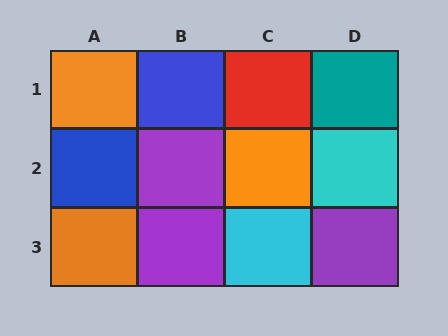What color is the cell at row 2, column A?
Blue.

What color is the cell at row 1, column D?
Teal.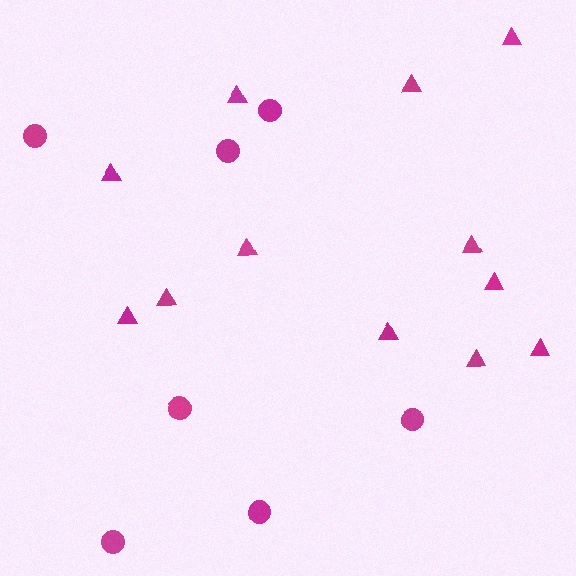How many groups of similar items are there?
There are 2 groups: one group of triangles (12) and one group of circles (7).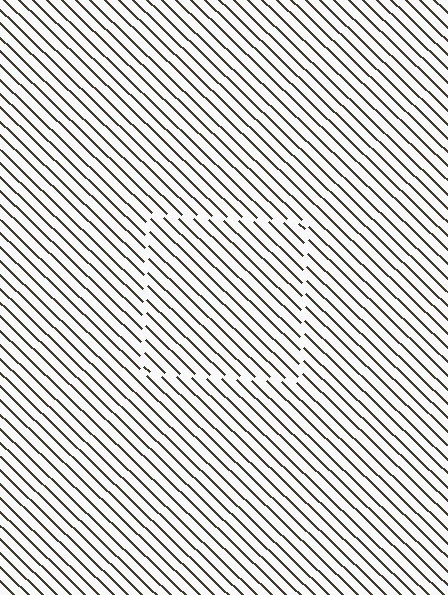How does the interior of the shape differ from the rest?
The interior of the shape contains the same grating, shifted by half a period — the contour is defined by the phase discontinuity where line-ends from the inner and outer gratings abut.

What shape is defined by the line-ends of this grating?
An illusory square. The interior of the shape contains the same grating, shifted by half a period — the contour is defined by the phase discontinuity where line-ends from the inner and outer gratings abut.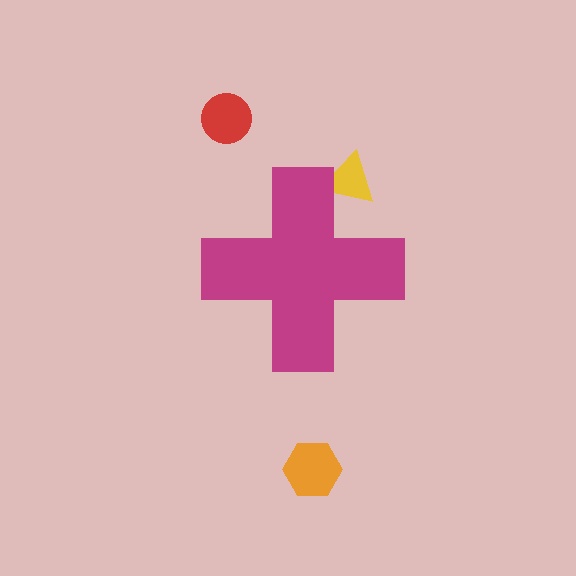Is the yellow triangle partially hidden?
Yes, the yellow triangle is partially hidden behind the magenta cross.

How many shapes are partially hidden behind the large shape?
1 shape is partially hidden.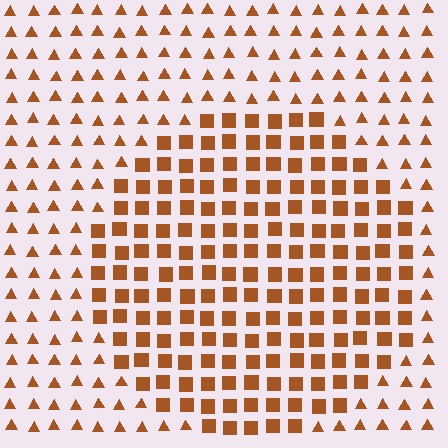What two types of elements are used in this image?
The image uses squares inside the circle region and triangles outside it.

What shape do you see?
I see a circle.